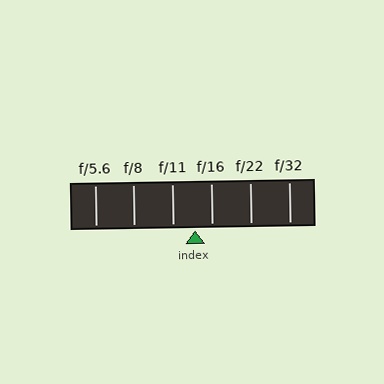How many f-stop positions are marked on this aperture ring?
There are 6 f-stop positions marked.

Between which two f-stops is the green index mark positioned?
The index mark is between f/11 and f/16.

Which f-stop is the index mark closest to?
The index mark is closest to f/16.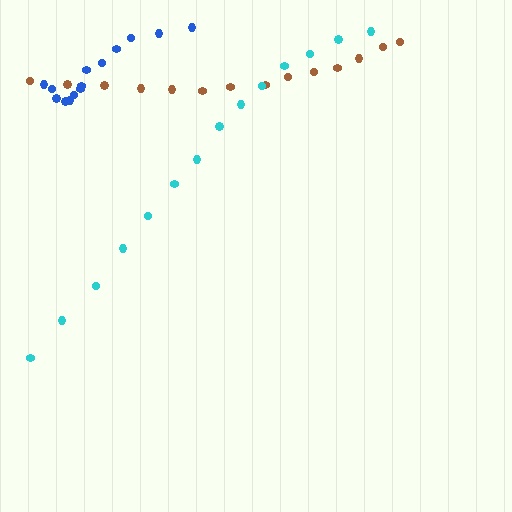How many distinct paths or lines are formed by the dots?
There are 3 distinct paths.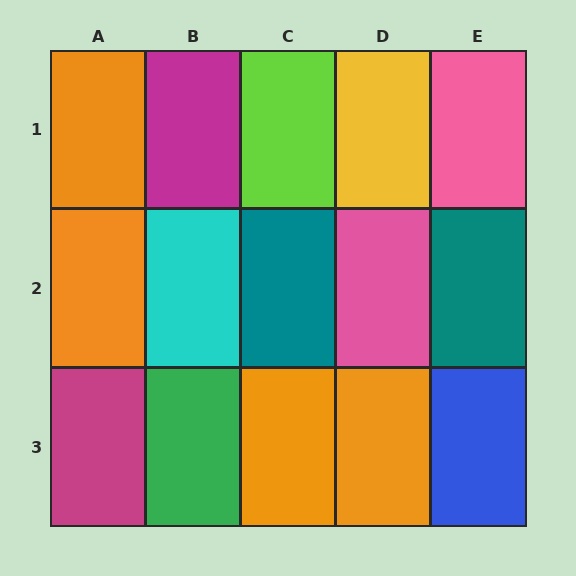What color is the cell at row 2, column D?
Pink.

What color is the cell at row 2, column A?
Orange.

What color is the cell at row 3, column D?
Orange.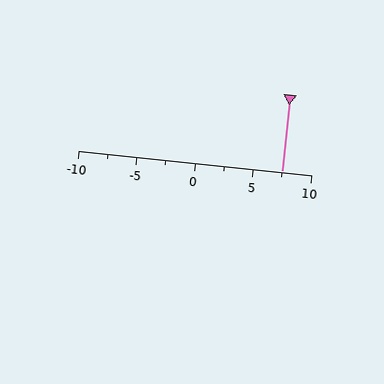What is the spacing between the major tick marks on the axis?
The major ticks are spaced 5 apart.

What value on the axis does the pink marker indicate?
The marker indicates approximately 7.5.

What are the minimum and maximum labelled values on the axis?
The axis runs from -10 to 10.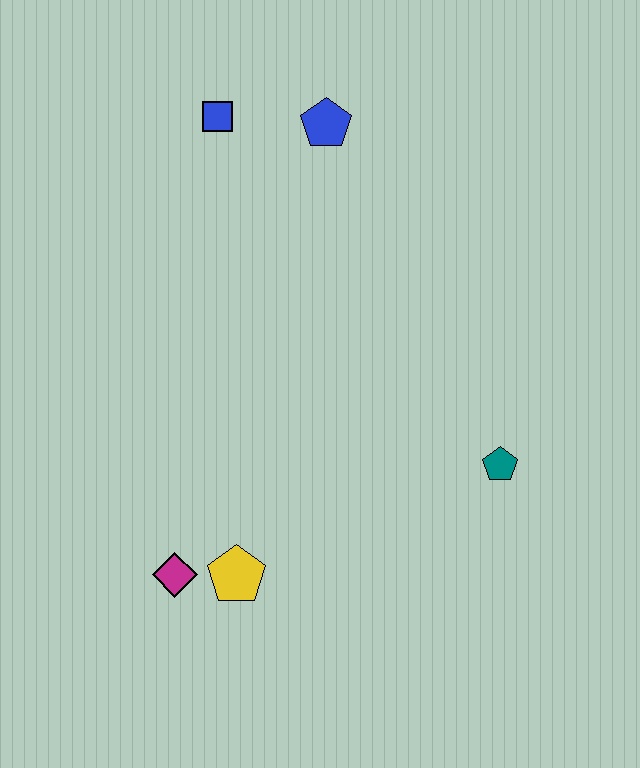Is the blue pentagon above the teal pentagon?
Yes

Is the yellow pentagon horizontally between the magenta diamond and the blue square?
No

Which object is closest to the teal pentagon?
The yellow pentagon is closest to the teal pentagon.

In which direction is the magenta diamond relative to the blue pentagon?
The magenta diamond is below the blue pentagon.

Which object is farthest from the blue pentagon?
The magenta diamond is farthest from the blue pentagon.